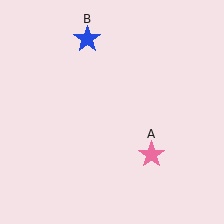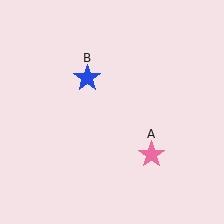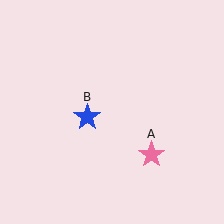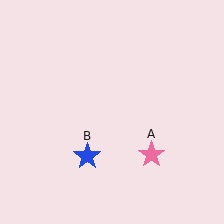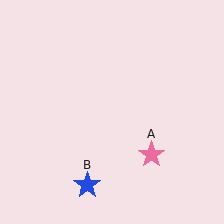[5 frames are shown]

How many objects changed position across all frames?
1 object changed position: blue star (object B).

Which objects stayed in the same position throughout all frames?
Pink star (object A) remained stationary.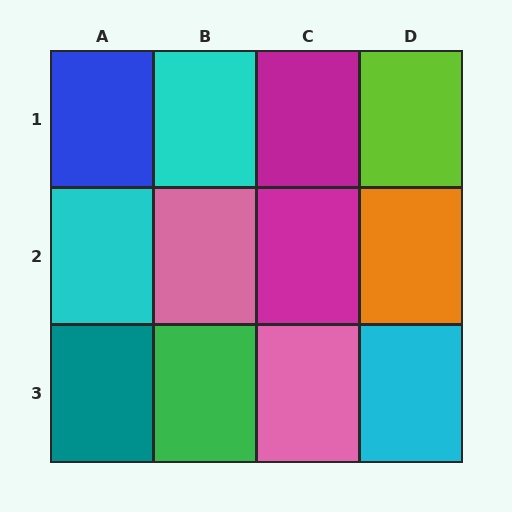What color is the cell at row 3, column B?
Green.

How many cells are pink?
2 cells are pink.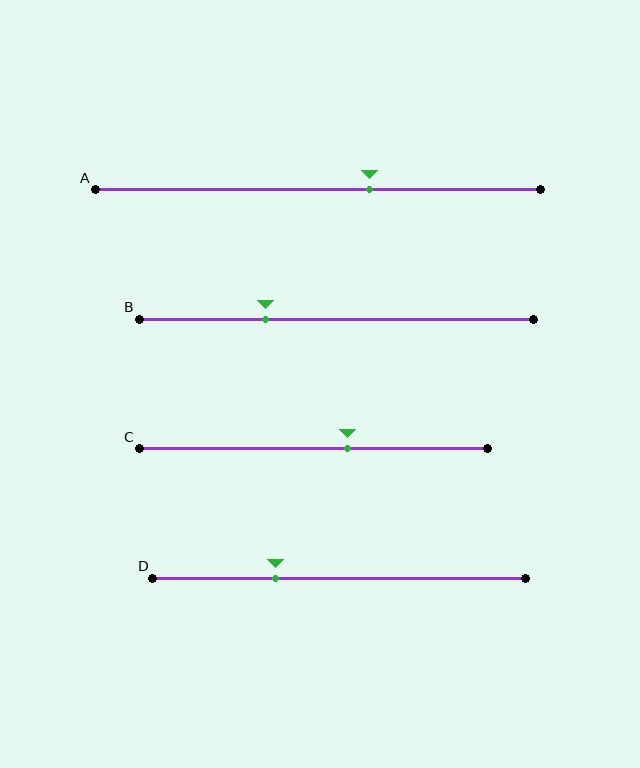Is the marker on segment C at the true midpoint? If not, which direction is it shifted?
No, the marker on segment C is shifted to the right by about 10% of the segment length.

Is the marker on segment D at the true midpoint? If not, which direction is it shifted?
No, the marker on segment D is shifted to the left by about 17% of the segment length.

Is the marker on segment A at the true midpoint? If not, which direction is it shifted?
No, the marker on segment A is shifted to the right by about 12% of the segment length.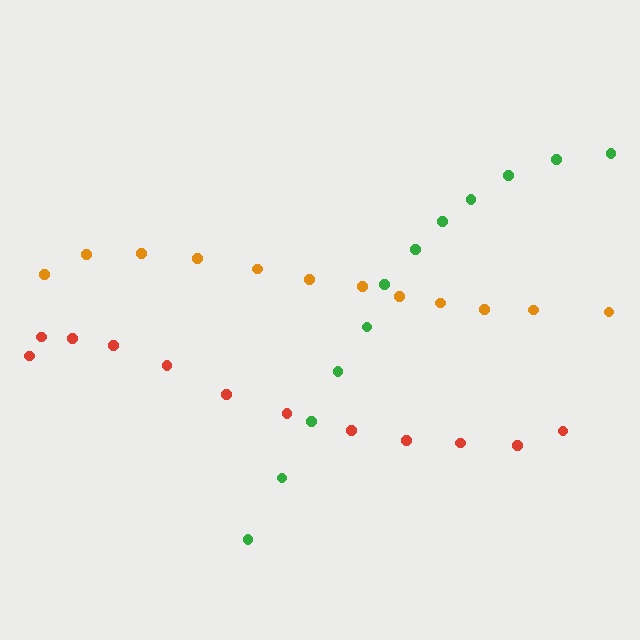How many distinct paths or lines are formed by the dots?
There are 3 distinct paths.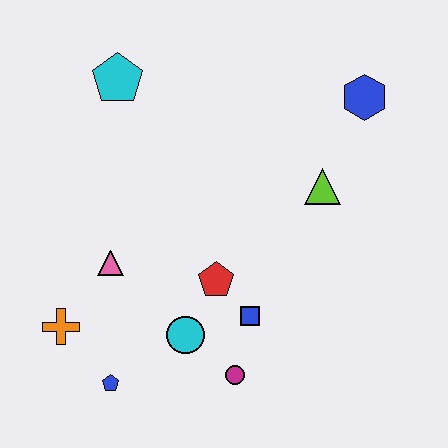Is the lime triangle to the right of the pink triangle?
Yes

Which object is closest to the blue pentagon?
The orange cross is closest to the blue pentagon.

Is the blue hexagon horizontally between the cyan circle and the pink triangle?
No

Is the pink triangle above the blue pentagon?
Yes